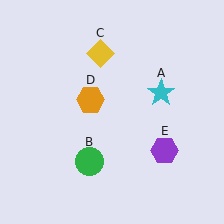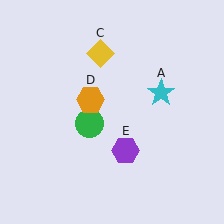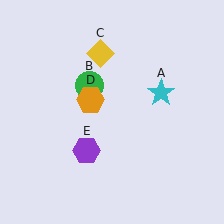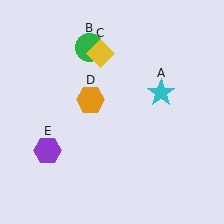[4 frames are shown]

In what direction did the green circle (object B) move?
The green circle (object B) moved up.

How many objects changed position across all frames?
2 objects changed position: green circle (object B), purple hexagon (object E).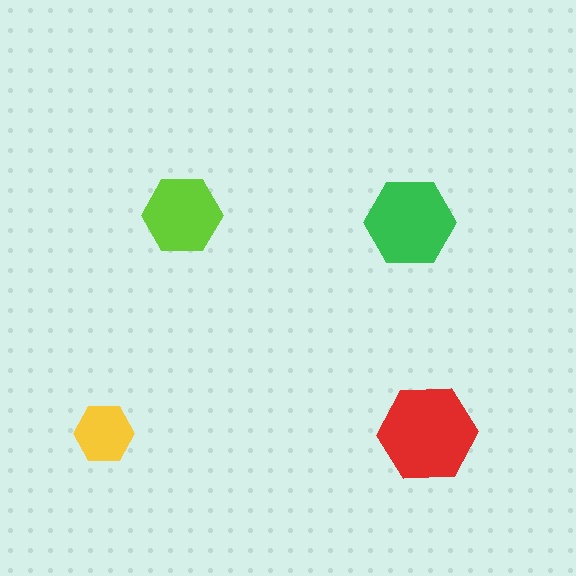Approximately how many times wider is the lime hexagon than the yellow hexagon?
About 1.5 times wider.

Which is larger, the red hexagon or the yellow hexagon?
The red one.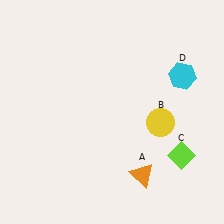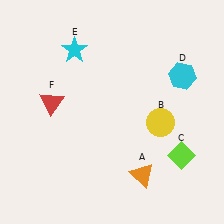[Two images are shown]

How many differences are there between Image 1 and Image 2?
There are 2 differences between the two images.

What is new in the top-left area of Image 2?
A cyan star (E) was added in the top-left area of Image 2.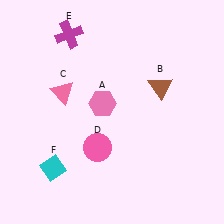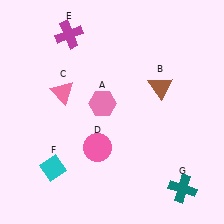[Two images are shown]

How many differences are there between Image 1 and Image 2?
There is 1 difference between the two images.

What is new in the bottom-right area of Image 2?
A teal cross (G) was added in the bottom-right area of Image 2.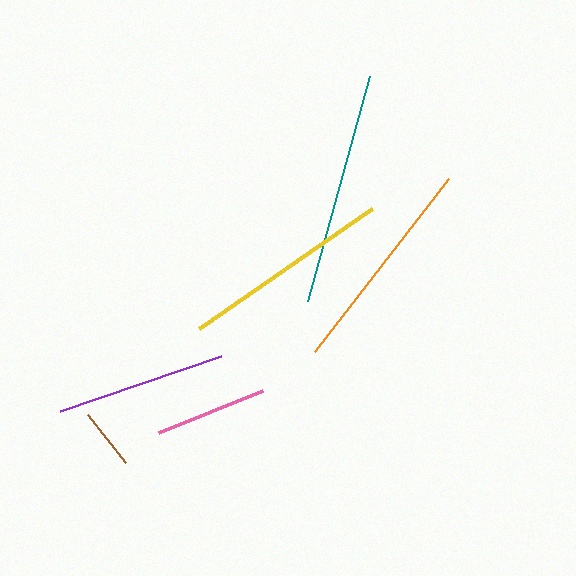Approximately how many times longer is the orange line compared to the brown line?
The orange line is approximately 3.6 times the length of the brown line.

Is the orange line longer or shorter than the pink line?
The orange line is longer than the pink line.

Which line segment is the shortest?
The brown line is the shortest at approximately 62 pixels.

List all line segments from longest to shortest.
From longest to shortest: teal, orange, yellow, purple, pink, brown.